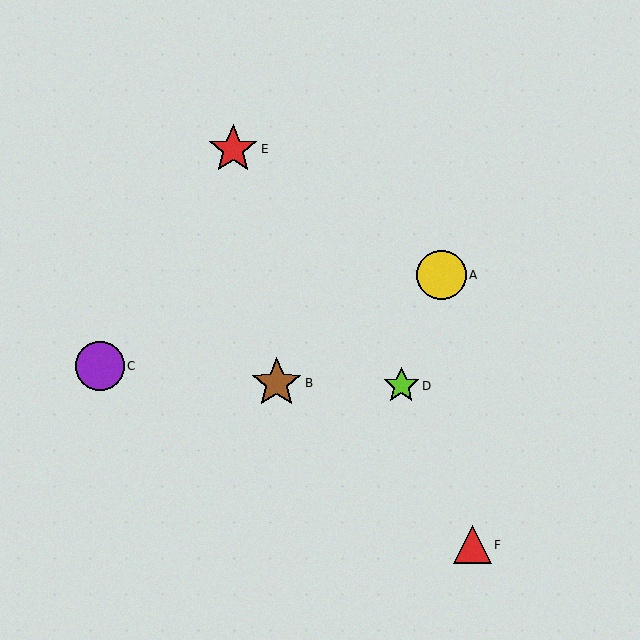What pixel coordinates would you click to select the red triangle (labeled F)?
Click at (472, 545) to select the red triangle F.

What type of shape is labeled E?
Shape E is a red star.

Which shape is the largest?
The brown star (labeled B) is the largest.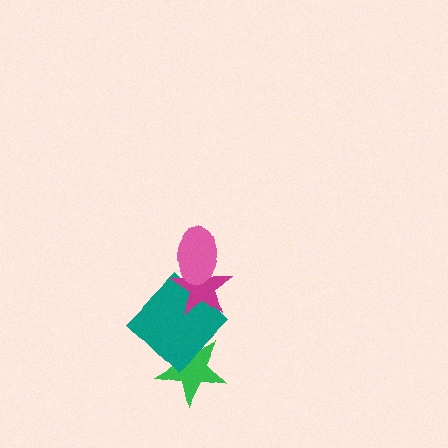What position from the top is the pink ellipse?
The pink ellipse is 1st from the top.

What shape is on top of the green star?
The teal diamond is on top of the green star.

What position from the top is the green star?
The green star is 4th from the top.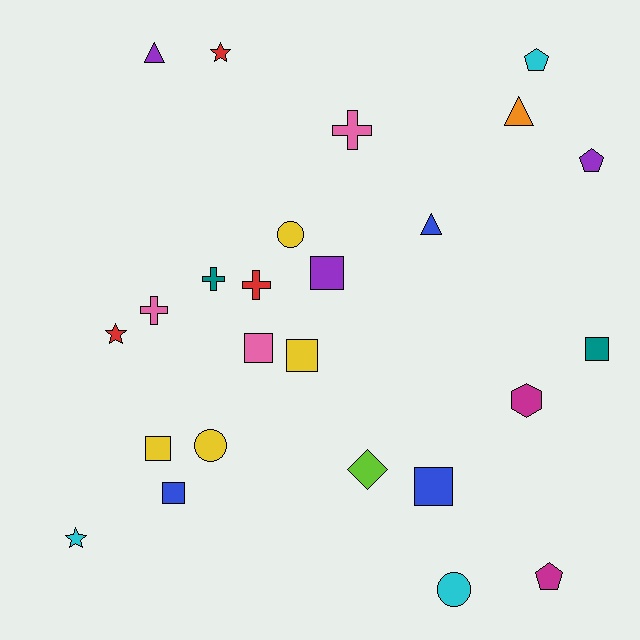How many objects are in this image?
There are 25 objects.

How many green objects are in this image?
There are no green objects.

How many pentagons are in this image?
There are 3 pentagons.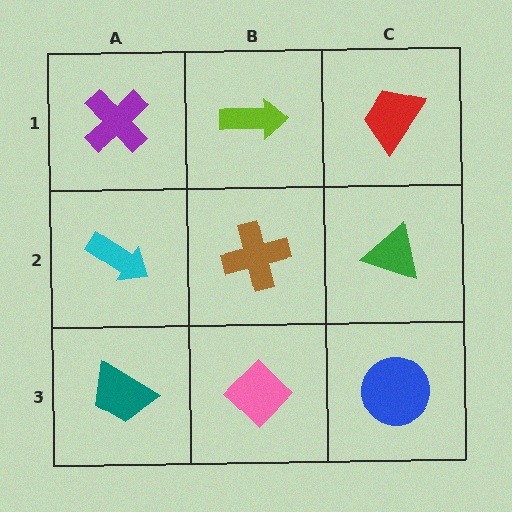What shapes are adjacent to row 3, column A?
A cyan arrow (row 2, column A), a pink diamond (row 3, column B).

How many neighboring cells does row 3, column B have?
3.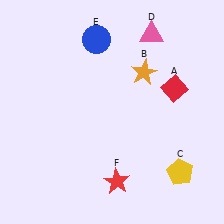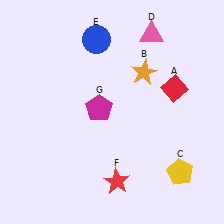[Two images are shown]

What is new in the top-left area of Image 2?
A magenta pentagon (G) was added in the top-left area of Image 2.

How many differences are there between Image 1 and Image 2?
There is 1 difference between the two images.